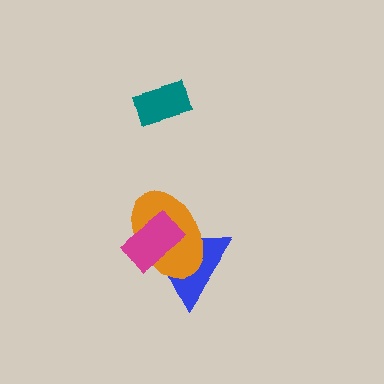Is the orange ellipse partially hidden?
Yes, it is partially covered by another shape.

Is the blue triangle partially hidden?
Yes, it is partially covered by another shape.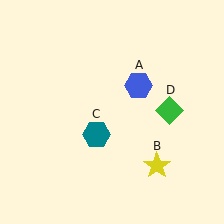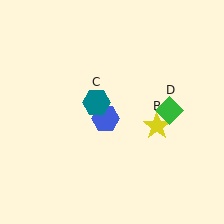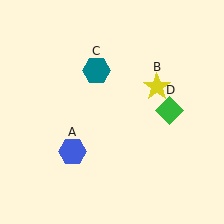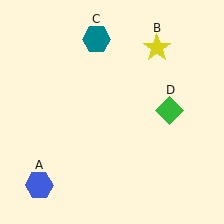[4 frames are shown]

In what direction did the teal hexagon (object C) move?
The teal hexagon (object C) moved up.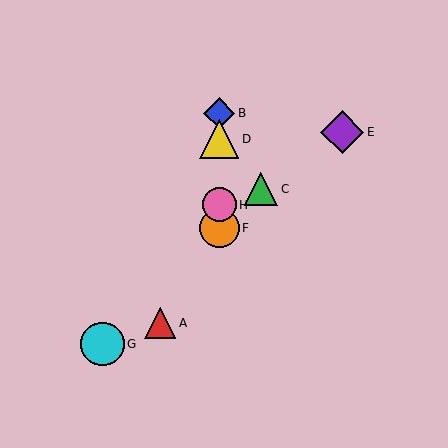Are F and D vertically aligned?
Yes, both are at x≈219.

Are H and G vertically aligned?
No, H is at x≈219 and G is at x≈102.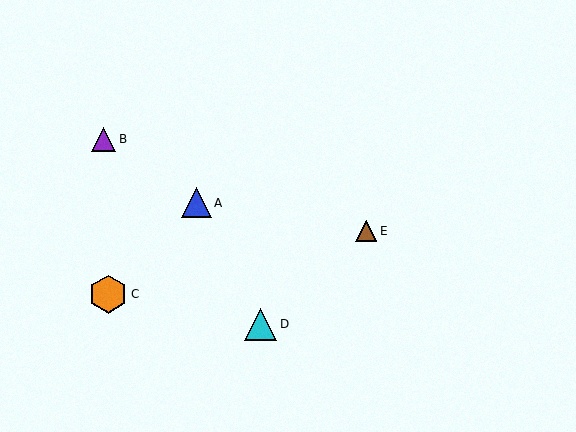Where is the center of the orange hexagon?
The center of the orange hexagon is at (108, 294).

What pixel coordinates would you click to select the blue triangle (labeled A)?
Click at (196, 203) to select the blue triangle A.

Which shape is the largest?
The orange hexagon (labeled C) is the largest.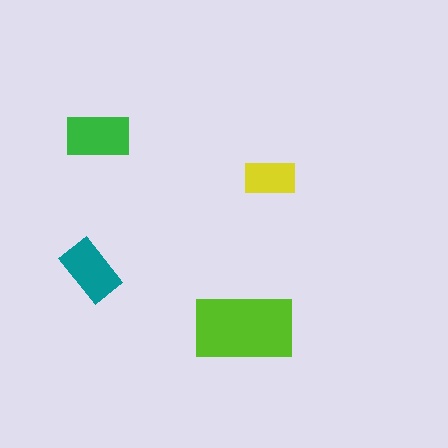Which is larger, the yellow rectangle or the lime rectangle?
The lime one.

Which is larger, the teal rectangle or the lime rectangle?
The lime one.